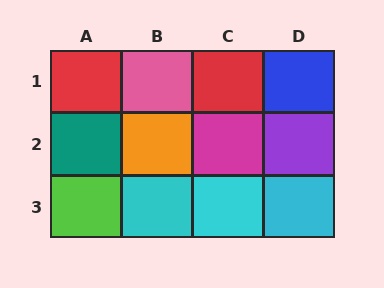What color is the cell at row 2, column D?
Purple.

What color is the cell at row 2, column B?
Orange.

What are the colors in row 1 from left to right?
Red, pink, red, blue.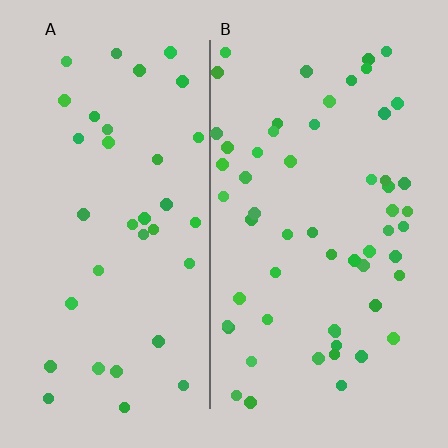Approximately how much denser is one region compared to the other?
Approximately 1.6× — region B over region A.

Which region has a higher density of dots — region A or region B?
B (the right).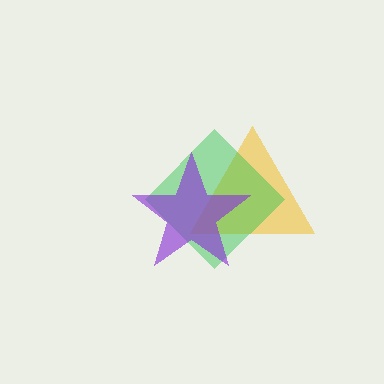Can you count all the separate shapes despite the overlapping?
Yes, there are 3 separate shapes.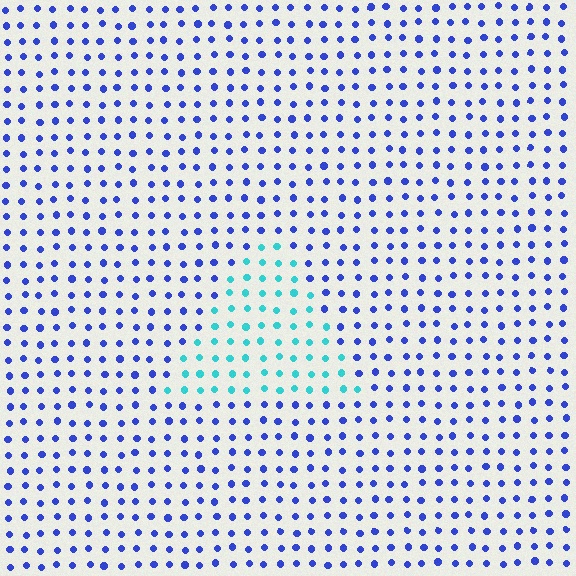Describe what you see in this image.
The image is filled with small blue elements in a uniform arrangement. A triangle-shaped region is visible where the elements are tinted to a slightly different hue, forming a subtle color boundary.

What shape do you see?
I see a triangle.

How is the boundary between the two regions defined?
The boundary is defined purely by a slight shift in hue (about 53 degrees). Spacing, size, and orientation are identical on both sides.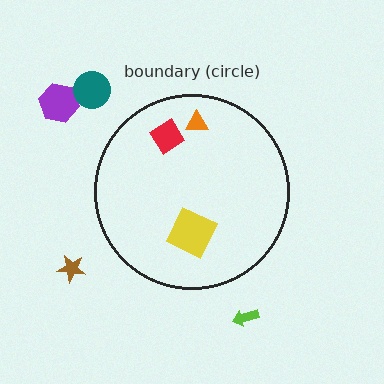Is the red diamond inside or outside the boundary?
Inside.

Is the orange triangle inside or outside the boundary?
Inside.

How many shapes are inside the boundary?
3 inside, 4 outside.